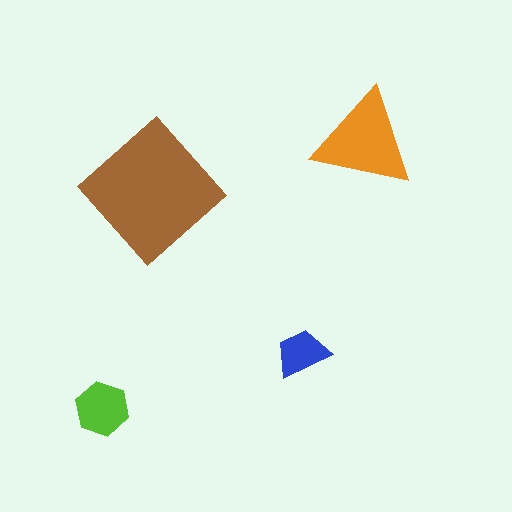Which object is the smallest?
The blue trapezoid.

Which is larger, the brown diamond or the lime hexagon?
The brown diamond.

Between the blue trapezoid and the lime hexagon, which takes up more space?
The lime hexagon.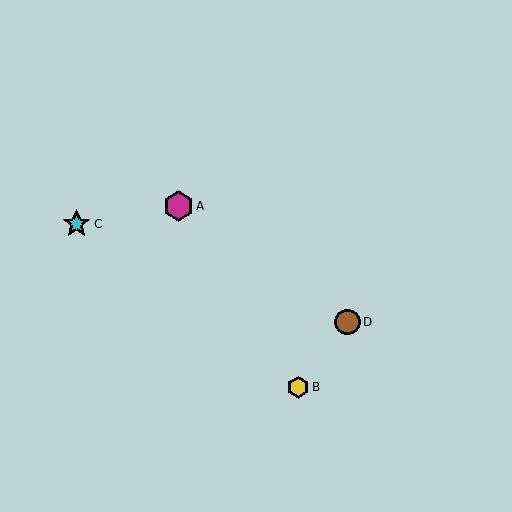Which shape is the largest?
The magenta hexagon (labeled A) is the largest.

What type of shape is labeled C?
Shape C is a cyan star.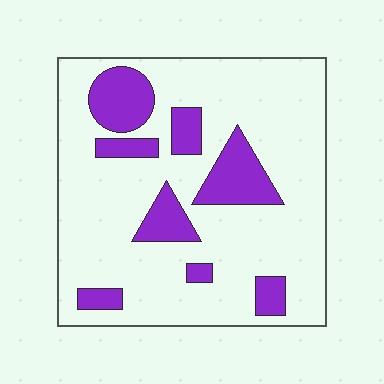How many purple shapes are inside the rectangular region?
8.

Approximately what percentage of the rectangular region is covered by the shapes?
Approximately 20%.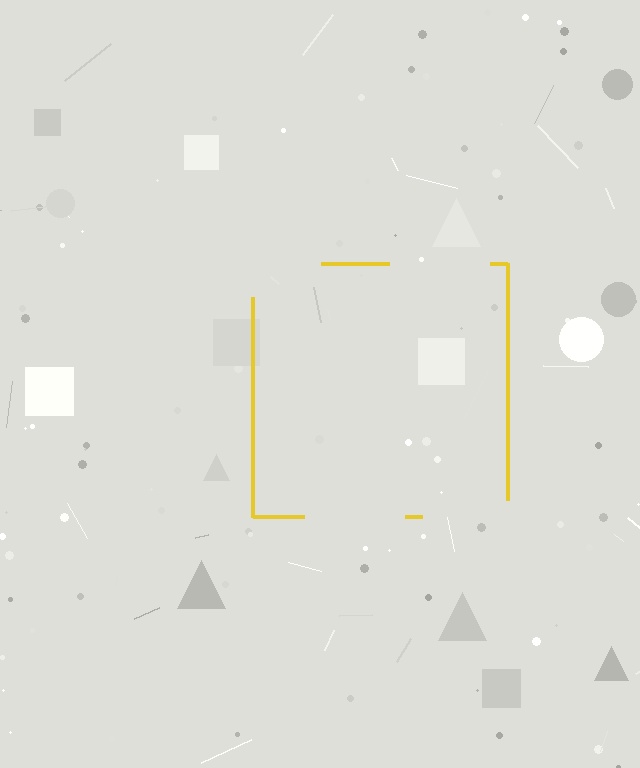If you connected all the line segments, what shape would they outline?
They would outline a square.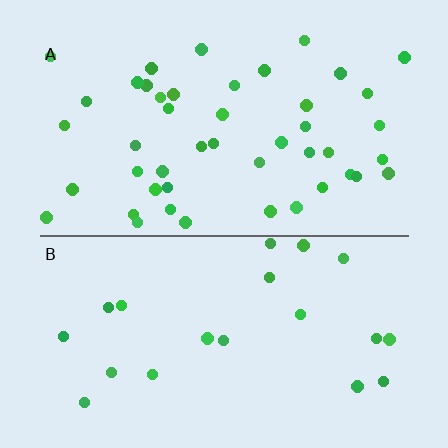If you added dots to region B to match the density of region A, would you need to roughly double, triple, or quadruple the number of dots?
Approximately double.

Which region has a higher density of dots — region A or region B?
A (the top).